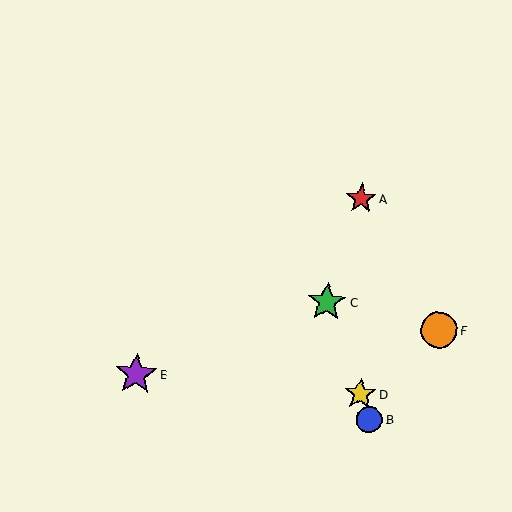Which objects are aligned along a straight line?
Objects B, C, D are aligned along a straight line.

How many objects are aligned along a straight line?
3 objects (B, C, D) are aligned along a straight line.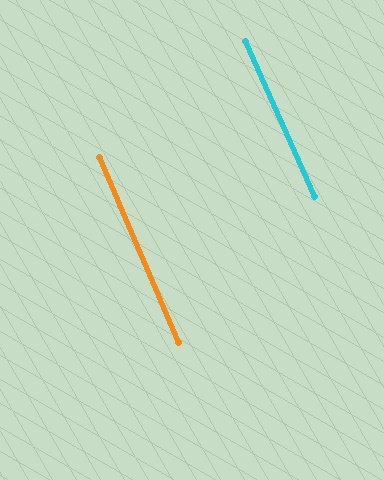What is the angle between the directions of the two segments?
Approximately 1 degree.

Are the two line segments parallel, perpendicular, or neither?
Parallel — their directions differ by only 1.1°.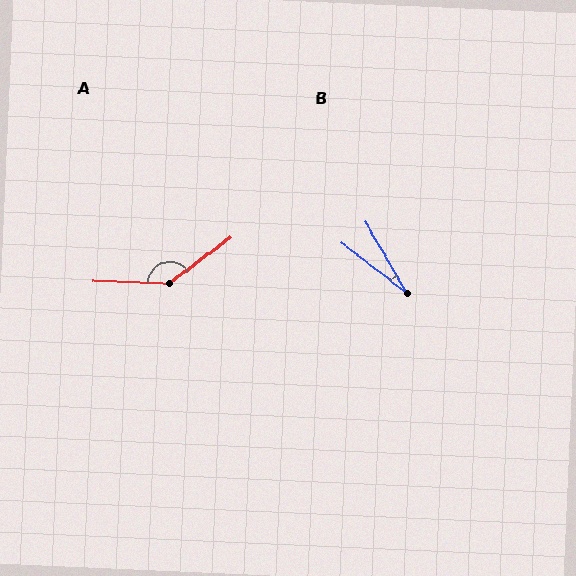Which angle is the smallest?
B, at approximately 22 degrees.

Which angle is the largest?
A, at approximately 142 degrees.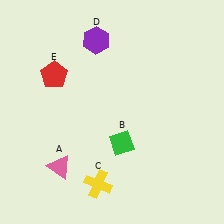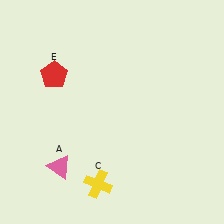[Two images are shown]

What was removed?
The purple hexagon (D), the green diamond (B) were removed in Image 2.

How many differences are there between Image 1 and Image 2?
There are 2 differences between the two images.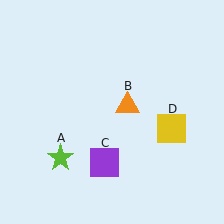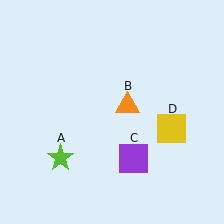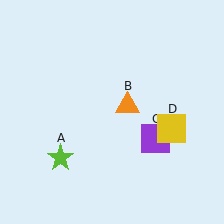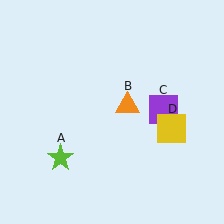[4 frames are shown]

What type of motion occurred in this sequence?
The purple square (object C) rotated counterclockwise around the center of the scene.